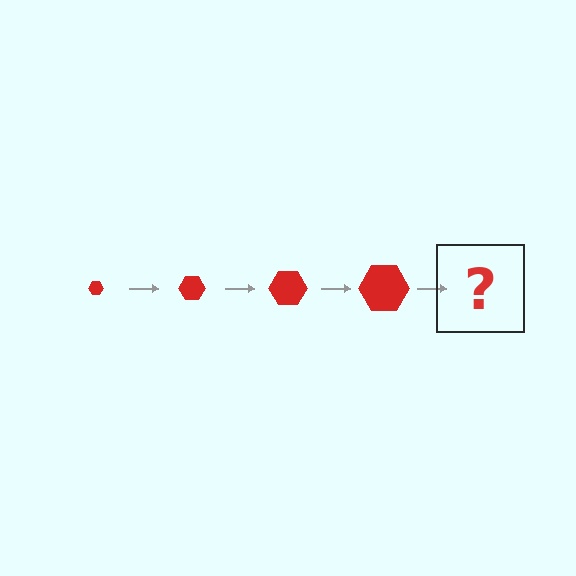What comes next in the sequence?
The next element should be a red hexagon, larger than the previous one.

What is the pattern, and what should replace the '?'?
The pattern is that the hexagon gets progressively larger each step. The '?' should be a red hexagon, larger than the previous one.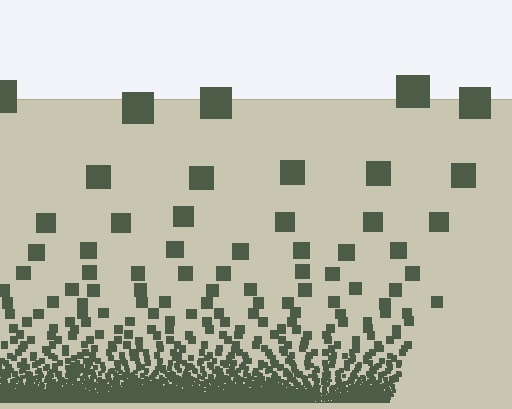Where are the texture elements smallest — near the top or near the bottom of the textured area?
Near the bottom.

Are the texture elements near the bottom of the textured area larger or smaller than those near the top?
Smaller. The gradient is inverted — elements near the bottom are smaller and denser.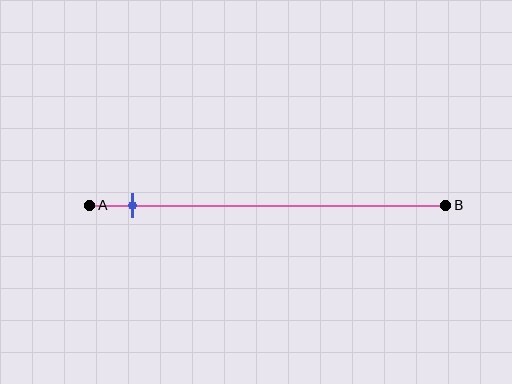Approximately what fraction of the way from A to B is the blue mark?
The blue mark is approximately 10% of the way from A to B.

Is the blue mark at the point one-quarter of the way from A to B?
No, the mark is at about 10% from A, not at the 25% one-quarter point.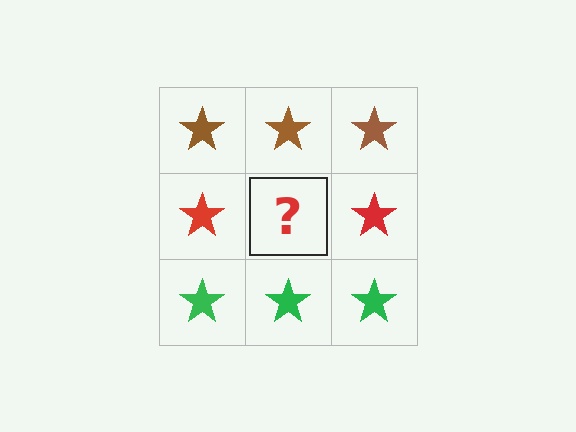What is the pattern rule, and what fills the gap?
The rule is that each row has a consistent color. The gap should be filled with a red star.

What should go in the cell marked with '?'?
The missing cell should contain a red star.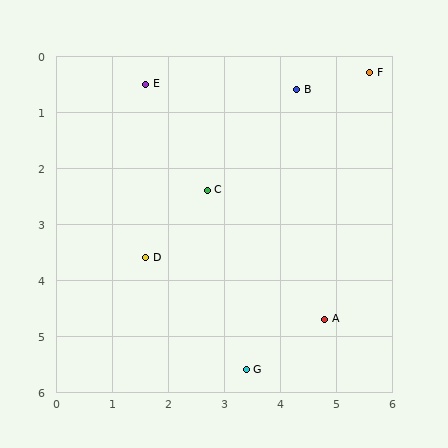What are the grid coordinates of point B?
Point B is at approximately (4.3, 0.6).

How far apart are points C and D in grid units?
Points C and D are about 1.6 grid units apart.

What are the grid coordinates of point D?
Point D is at approximately (1.6, 3.6).